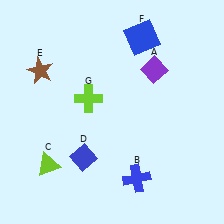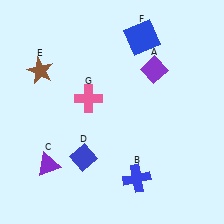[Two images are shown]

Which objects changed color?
C changed from lime to purple. G changed from lime to pink.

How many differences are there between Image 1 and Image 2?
There are 2 differences between the two images.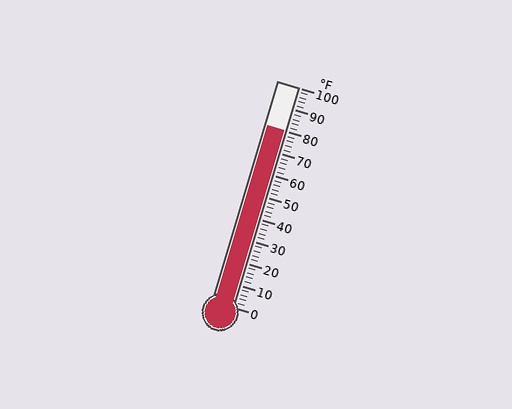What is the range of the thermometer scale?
The thermometer scale ranges from 0°F to 100°F.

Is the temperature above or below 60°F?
The temperature is above 60°F.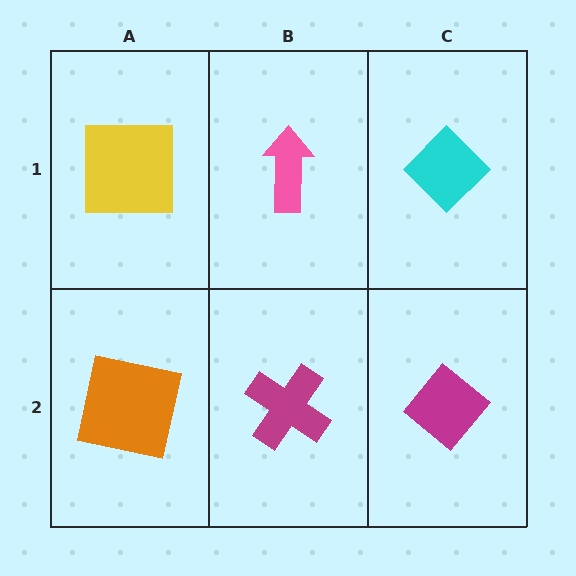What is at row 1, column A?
A yellow square.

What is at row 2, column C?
A magenta diamond.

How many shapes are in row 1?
3 shapes.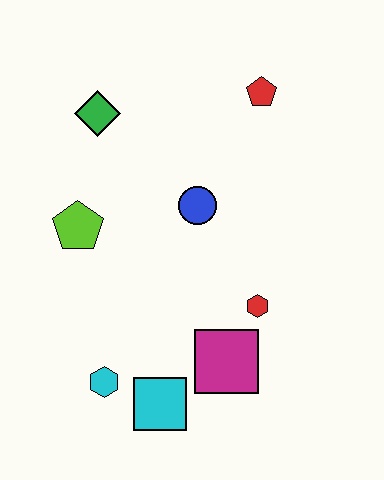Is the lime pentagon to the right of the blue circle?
No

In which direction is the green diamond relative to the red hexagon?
The green diamond is above the red hexagon.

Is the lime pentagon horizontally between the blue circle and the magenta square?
No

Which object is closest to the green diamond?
The lime pentagon is closest to the green diamond.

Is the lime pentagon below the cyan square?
No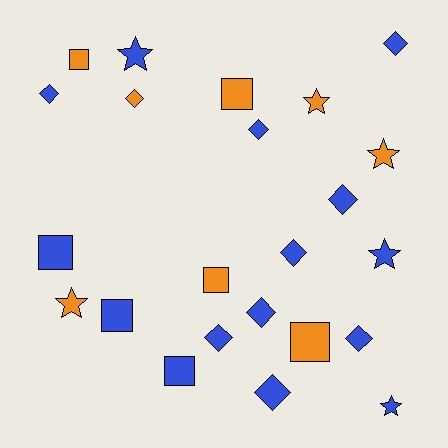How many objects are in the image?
There are 23 objects.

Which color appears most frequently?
Blue, with 15 objects.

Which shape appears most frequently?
Diamond, with 10 objects.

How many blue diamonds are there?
There are 9 blue diamonds.